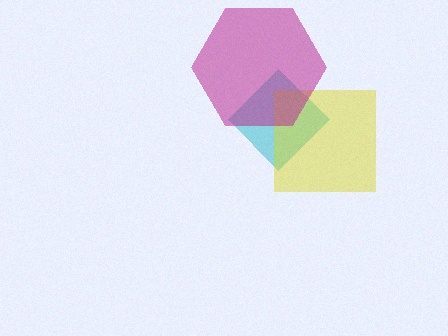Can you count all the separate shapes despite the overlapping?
Yes, there are 3 separate shapes.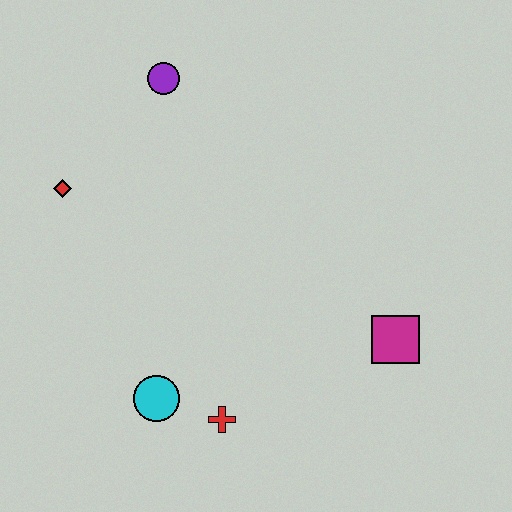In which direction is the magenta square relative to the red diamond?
The magenta square is to the right of the red diamond.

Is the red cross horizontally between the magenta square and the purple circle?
Yes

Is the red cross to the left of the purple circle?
No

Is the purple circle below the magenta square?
No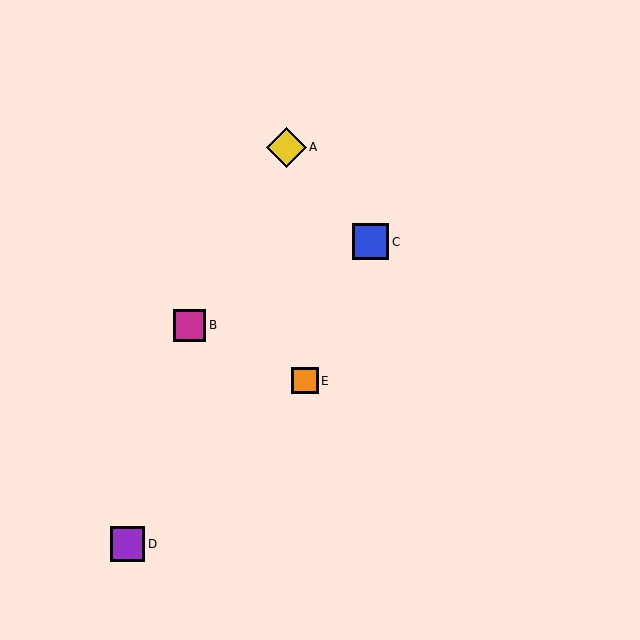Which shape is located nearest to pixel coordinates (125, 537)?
The purple square (labeled D) at (128, 544) is nearest to that location.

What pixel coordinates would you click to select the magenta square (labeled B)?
Click at (190, 325) to select the magenta square B.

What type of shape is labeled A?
Shape A is a yellow diamond.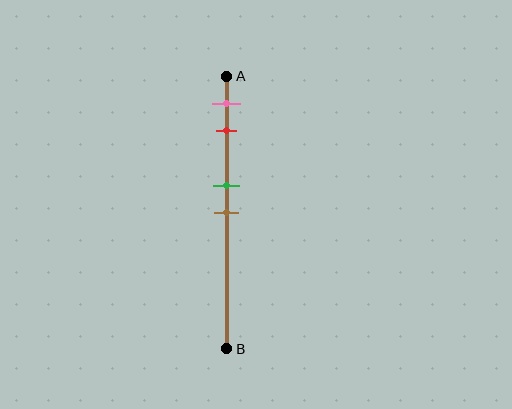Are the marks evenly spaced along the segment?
No, the marks are not evenly spaced.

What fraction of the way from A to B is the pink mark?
The pink mark is approximately 10% (0.1) of the way from A to B.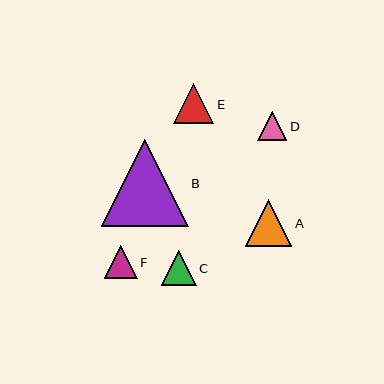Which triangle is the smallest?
Triangle D is the smallest with a size of approximately 29 pixels.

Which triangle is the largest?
Triangle B is the largest with a size of approximately 87 pixels.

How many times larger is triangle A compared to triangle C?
Triangle A is approximately 1.3 times the size of triangle C.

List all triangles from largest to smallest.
From largest to smallest: B, A, E, C, F, D.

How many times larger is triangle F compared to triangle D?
Triangle F is approximately 1.1 times the size of triangle D.